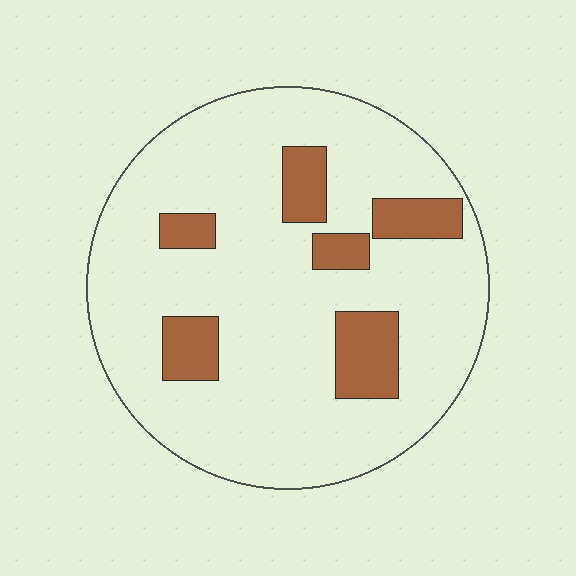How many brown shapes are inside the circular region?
6.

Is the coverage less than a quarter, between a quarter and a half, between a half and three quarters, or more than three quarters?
Less than a quarter.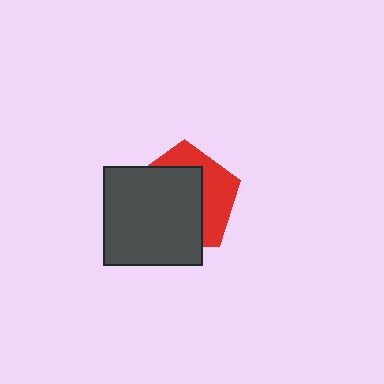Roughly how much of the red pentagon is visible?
A small part of it is visible (roughly 37%).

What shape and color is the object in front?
The object in front is a dark gray square.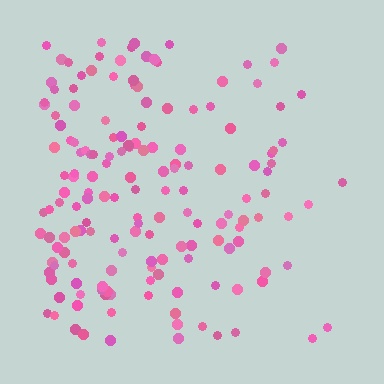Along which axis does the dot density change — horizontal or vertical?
Horizontal.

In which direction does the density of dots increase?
From right to left, with the left side densest.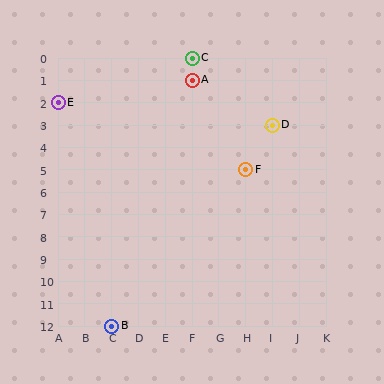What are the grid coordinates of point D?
Point D is at grid coordinates (I, 3).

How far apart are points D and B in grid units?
Points D and B are 6 columns and 9 rows apart (about 10.8 grid units diagonally).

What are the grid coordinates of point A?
Point A is at grid coordinates (F, 1).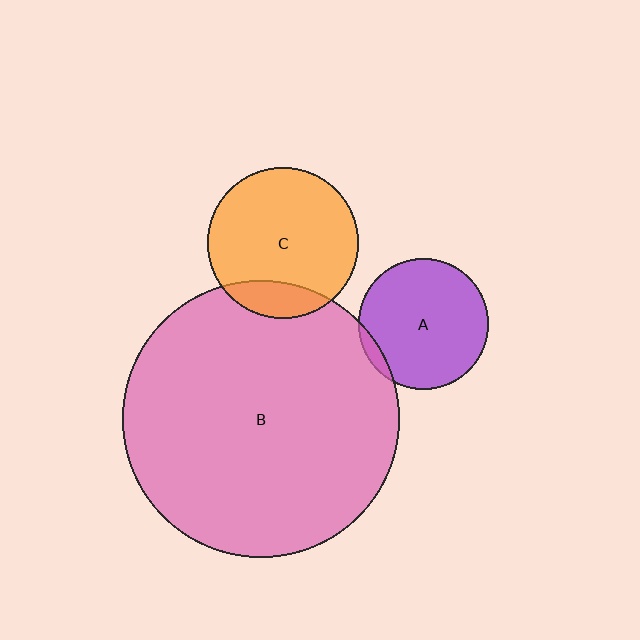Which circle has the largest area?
Circle B (pink).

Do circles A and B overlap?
Yes.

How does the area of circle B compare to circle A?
Approximately 4.5 times.